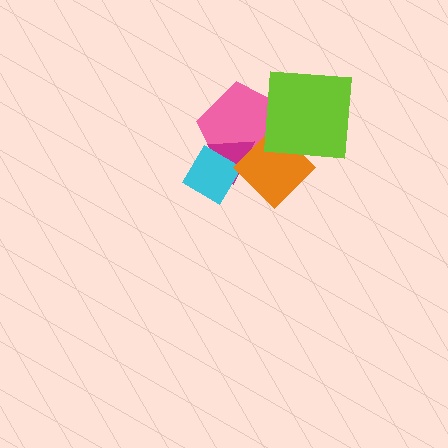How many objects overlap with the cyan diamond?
3 objects overlap with the cyan diamond.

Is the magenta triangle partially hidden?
Yes, it is partially covered by another shape.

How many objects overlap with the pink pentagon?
4 objects overlap with the pink pentagon.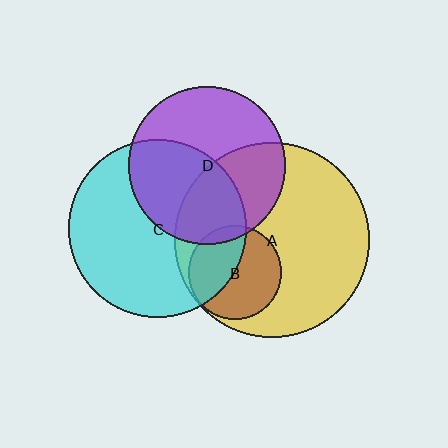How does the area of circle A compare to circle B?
Approximately 4.3 times.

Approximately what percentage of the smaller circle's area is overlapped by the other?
Approximately 45%.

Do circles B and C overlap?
Yes.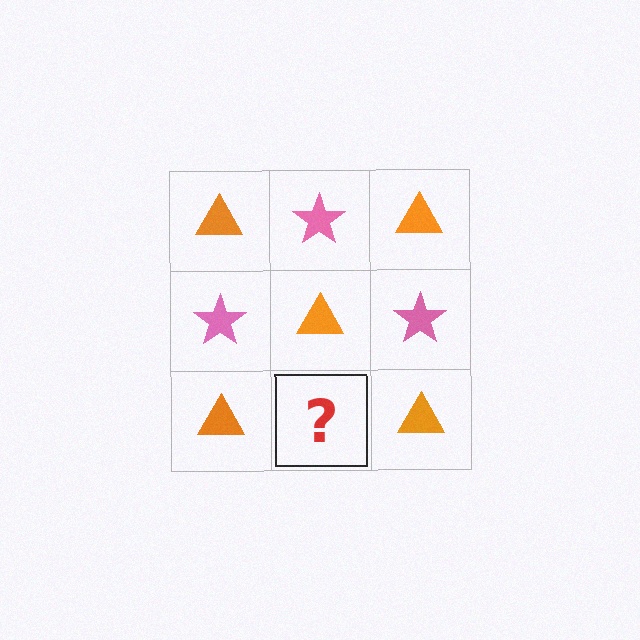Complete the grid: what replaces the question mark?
The question mark should be replaced with a pink star.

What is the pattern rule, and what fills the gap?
The rule is that it alternates orange triangle and pink star in a checkerboard pattern. The gap should be filled with a pink star.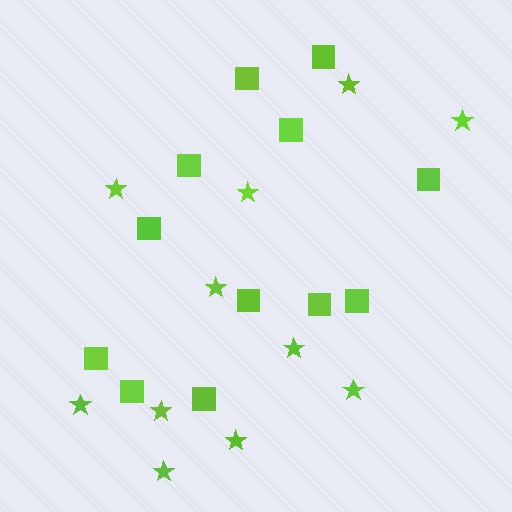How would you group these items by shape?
There are 2 groups: one group of squares (12) and one group of stars (11).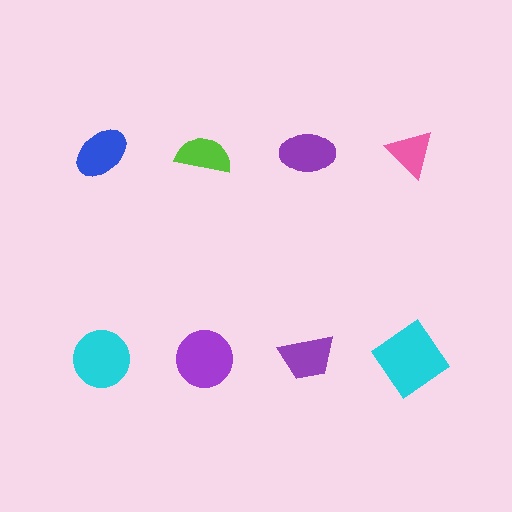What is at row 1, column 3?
A purple ellipse.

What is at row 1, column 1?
A blue ellipse.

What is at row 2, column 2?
A purple circle.